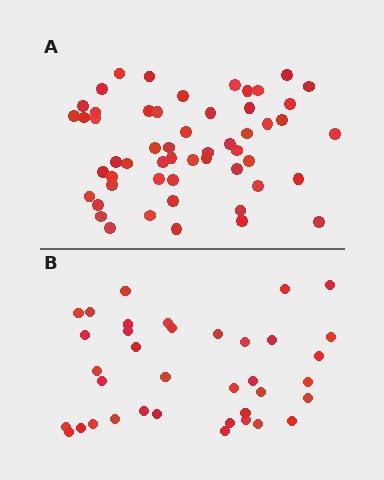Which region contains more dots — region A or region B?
Region A (the top region) has more dots.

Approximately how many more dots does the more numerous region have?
Region A has approximately 15 more dots than region B.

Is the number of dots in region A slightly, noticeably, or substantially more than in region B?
Region A has substantially more. The ratio is roughly 1.5 to 1.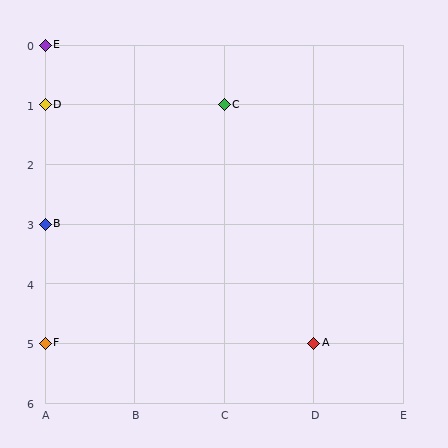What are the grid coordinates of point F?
Point F is at grid coordinates (A, 5).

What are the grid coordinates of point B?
Point B is at grid coordinates (A, 3).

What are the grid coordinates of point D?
Point D is at grid coordinates (A, 1).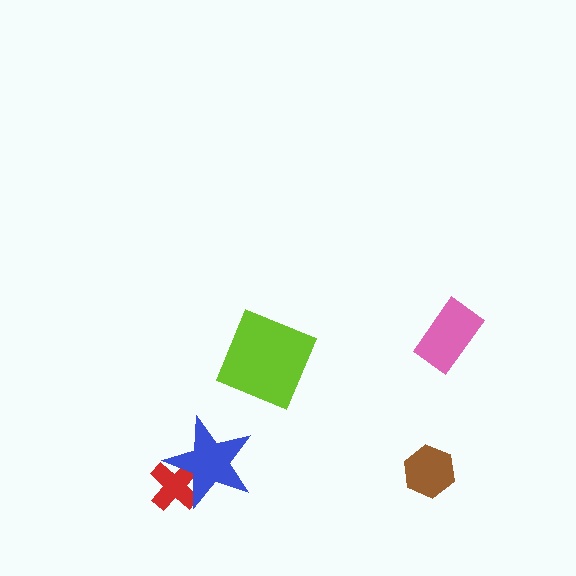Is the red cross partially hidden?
Yes, it is partially covered by another shape.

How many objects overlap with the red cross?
1 object overlaps with the red cross.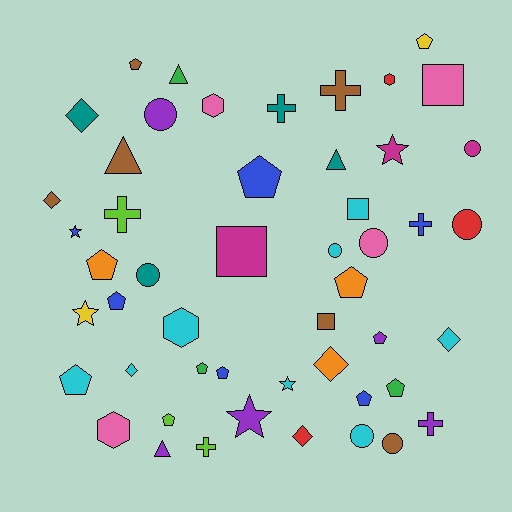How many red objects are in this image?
There are 3 red objects.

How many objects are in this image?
There are 50 objects.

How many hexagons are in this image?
There are 4 hexagons.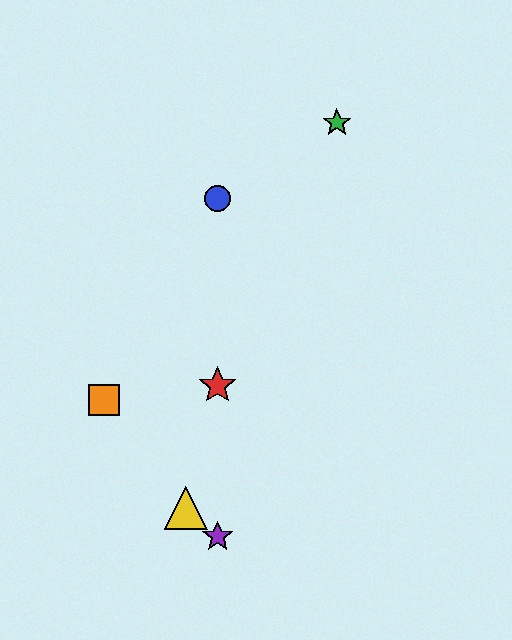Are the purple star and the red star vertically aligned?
Yes, both are at x≈218.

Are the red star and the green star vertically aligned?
No, the red star is at x≈218 and the green star is at x≈337.